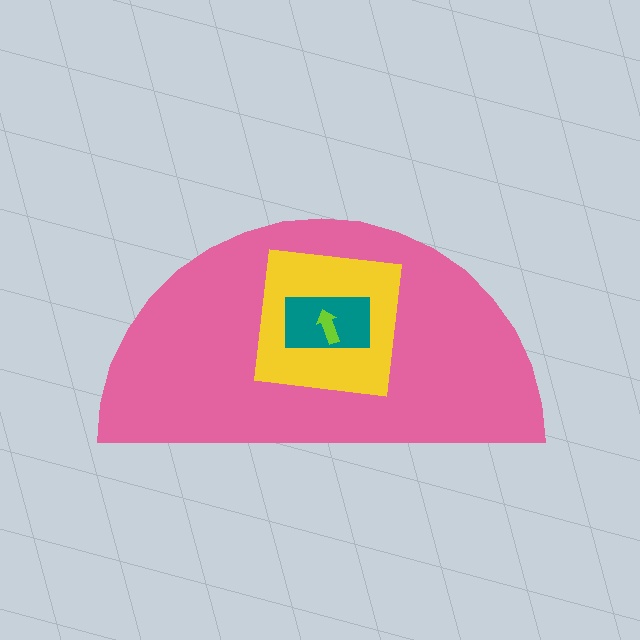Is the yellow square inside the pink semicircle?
Yes.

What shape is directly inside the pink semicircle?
The yellow square.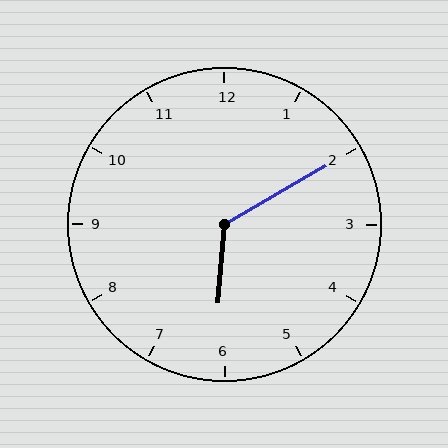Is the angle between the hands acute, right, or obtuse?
It is obtuse.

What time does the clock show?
6:10.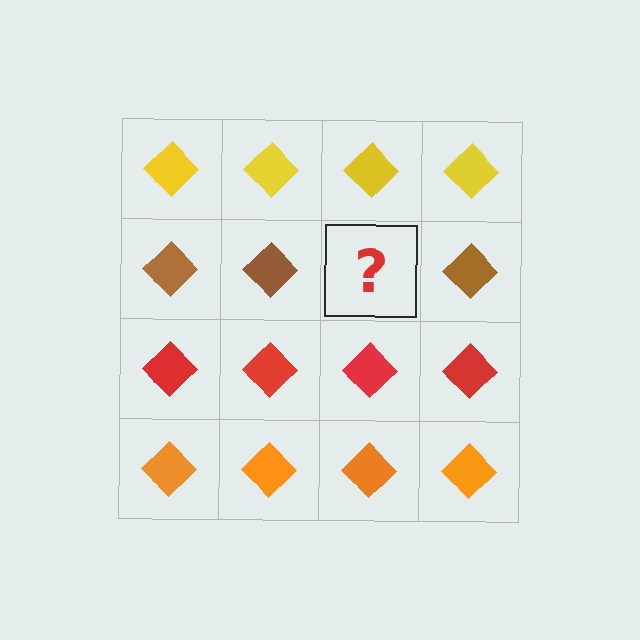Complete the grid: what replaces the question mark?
The question mark should be replaced with a brown diamond.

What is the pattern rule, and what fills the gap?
The rule is that each row has a consistent color. The gap should be filled with a brown diamond.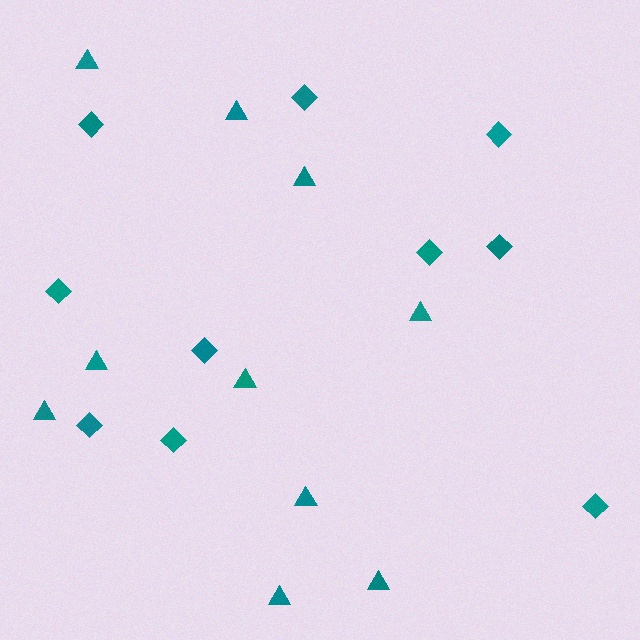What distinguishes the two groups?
There are 2 groups: one group of diamonds (10) and one group of triangles (10).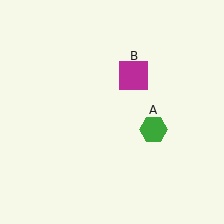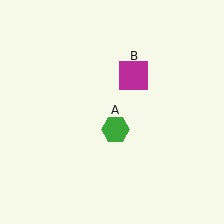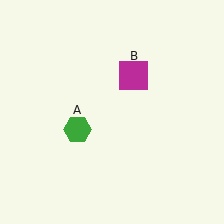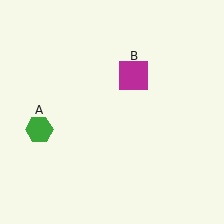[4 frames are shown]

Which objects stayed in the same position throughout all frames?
Magenta square (object B) remained stationary.